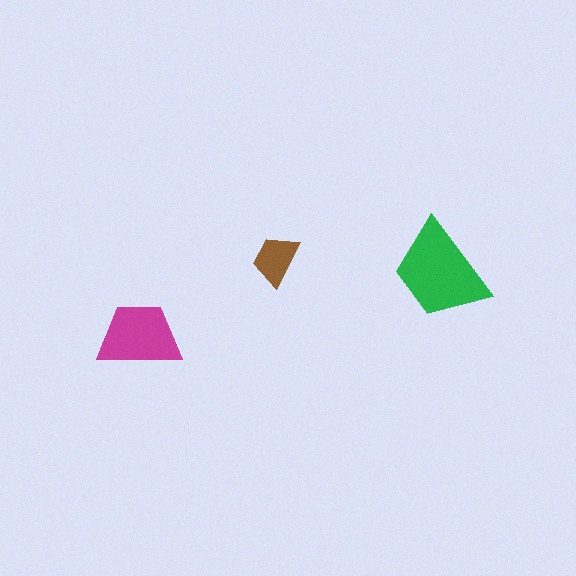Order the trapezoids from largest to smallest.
the green one, the magenta one, the brown one.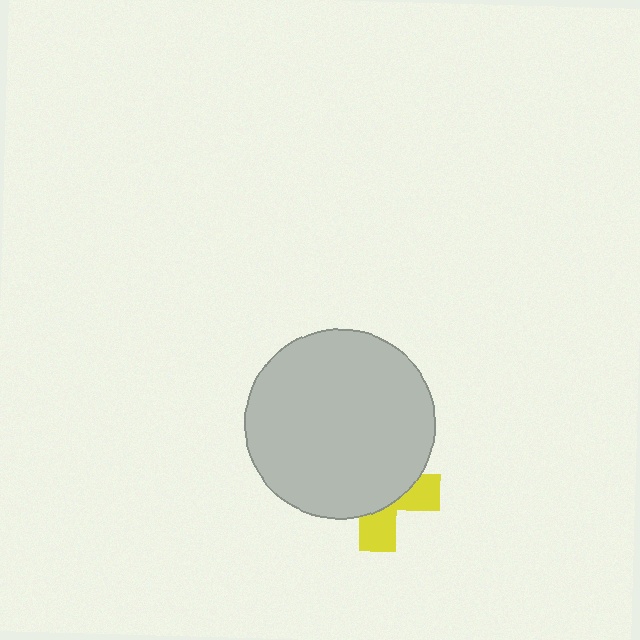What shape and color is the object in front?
The object in front is a light gray circle.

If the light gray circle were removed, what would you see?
You would see the complete yellow cross.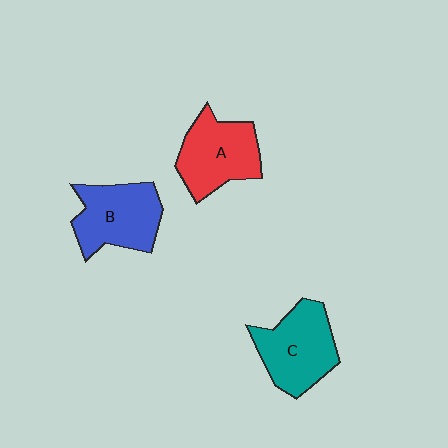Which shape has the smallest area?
Shape A (red).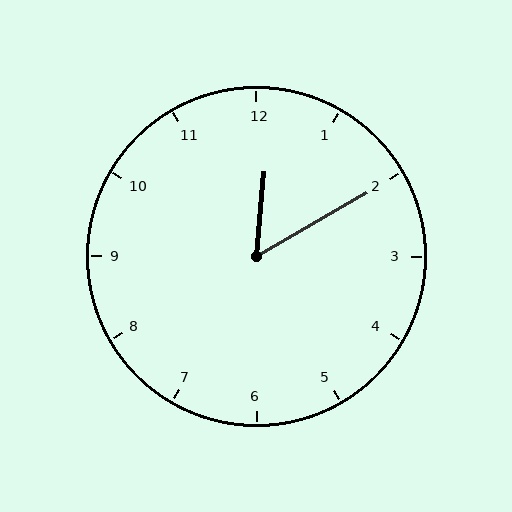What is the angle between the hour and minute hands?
Approximately 55 degrees.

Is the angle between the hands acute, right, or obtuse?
It is acute.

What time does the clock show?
12:10.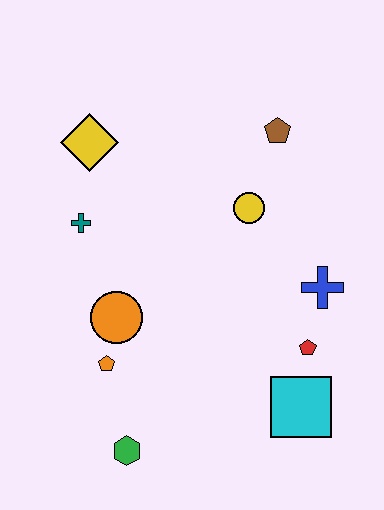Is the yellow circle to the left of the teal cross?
No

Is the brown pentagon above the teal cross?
Yes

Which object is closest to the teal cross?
The yellow diamond is closest to the teal cross.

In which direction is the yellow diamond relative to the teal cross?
The yellow diamond is above the teal cross.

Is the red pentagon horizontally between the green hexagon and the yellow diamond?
No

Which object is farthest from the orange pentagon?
The brown pentagon is farthest from the orange pentagon.